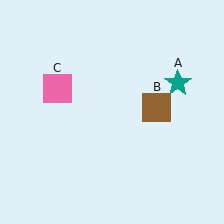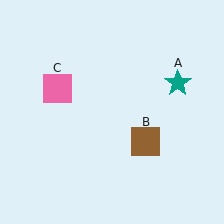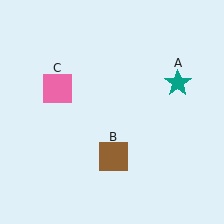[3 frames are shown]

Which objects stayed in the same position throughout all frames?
Teal star (object A) and pink square (object C) remained stationary.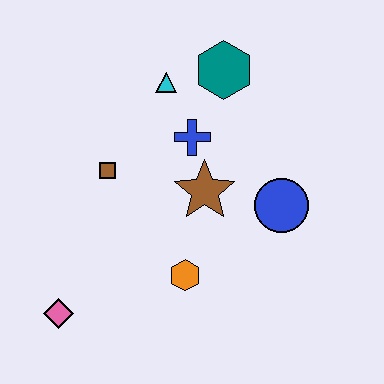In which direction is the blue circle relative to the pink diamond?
The blue circle is to the right of the pink diamond.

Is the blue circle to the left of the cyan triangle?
No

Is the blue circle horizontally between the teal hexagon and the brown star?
No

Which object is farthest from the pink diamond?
The teal hexagon is farthest from the pink diamond.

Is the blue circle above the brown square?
No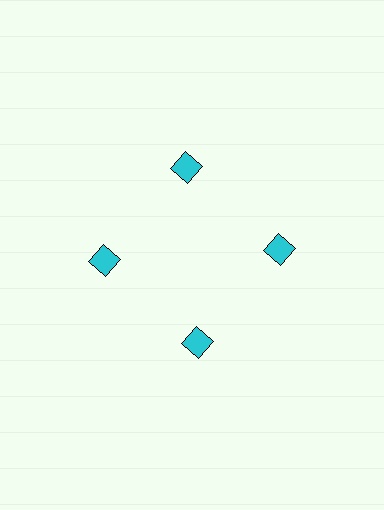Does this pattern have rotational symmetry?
Yes, this pattern has 4-fold rotational symmetry. It looks the same after rotating 90 degrees around the center.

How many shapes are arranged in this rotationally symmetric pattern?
There are 4 shapes, arranged in 4 groups of 1.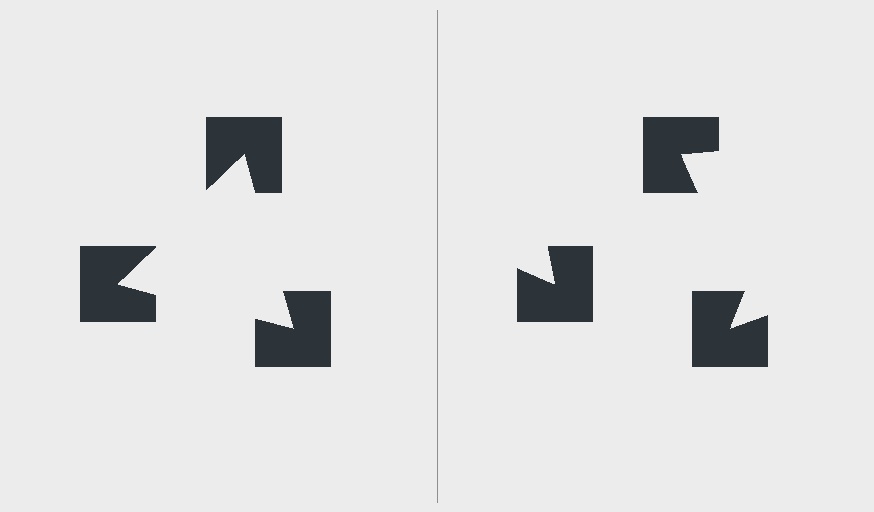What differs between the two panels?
The notched squares are positioned identically on both sides; only the wedge orientations differ. On the left they align to a triangle; on the right they are misaligned.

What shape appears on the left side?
An illusory triangle.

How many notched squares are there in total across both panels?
6 — 3 on each side.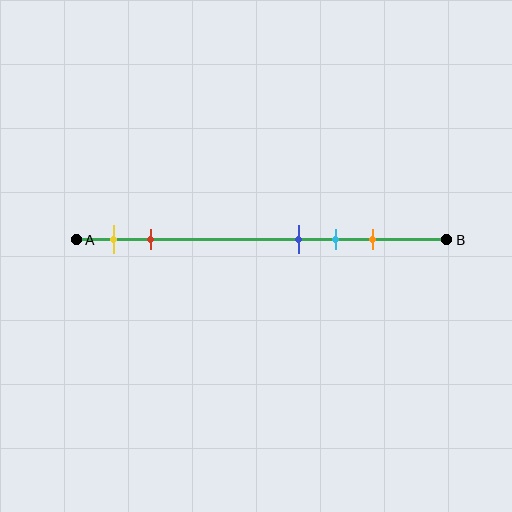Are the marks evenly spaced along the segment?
No, the marks are not evenly spaced.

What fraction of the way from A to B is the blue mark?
The blue mark is approximately 60% (0.6) of the way from A to B.